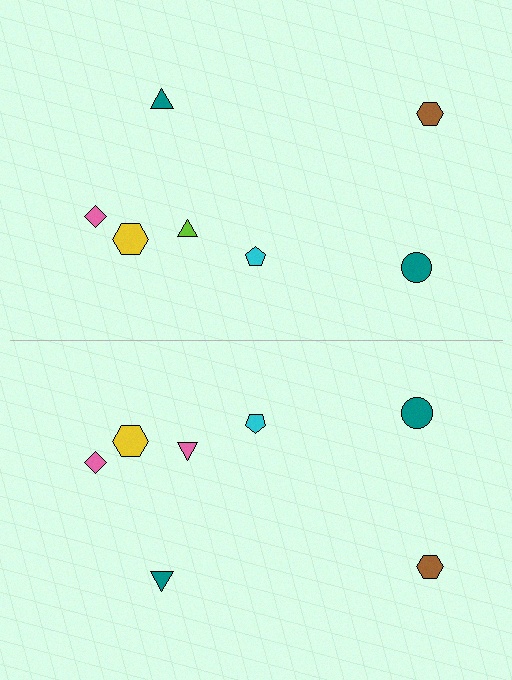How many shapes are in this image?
There are 14 shapes in this image.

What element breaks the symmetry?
The pink triangle on the bottom side breaks the symmetry — its mirror counterpart is lime.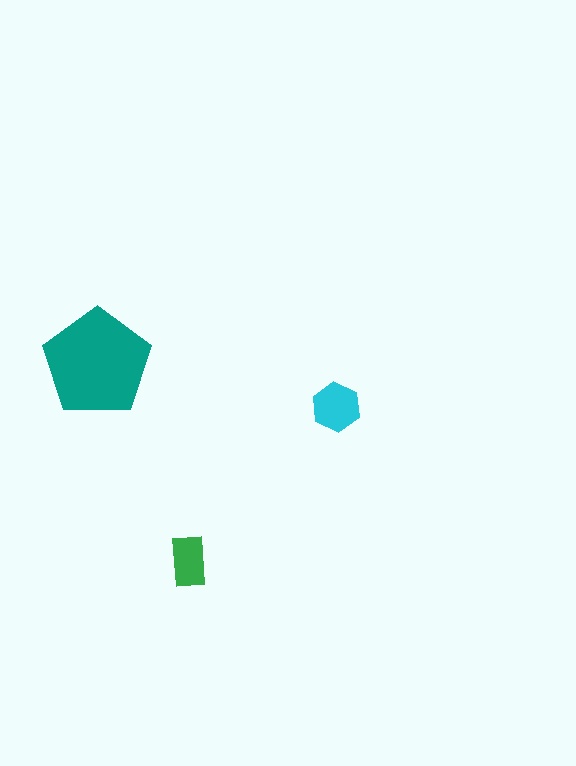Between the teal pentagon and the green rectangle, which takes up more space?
The teal pentagon.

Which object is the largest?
The teal pentagon.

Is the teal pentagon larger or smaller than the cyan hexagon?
Larger.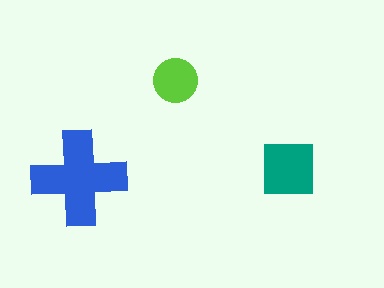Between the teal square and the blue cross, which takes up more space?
The blue cross.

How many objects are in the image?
There are 3 objects in the image.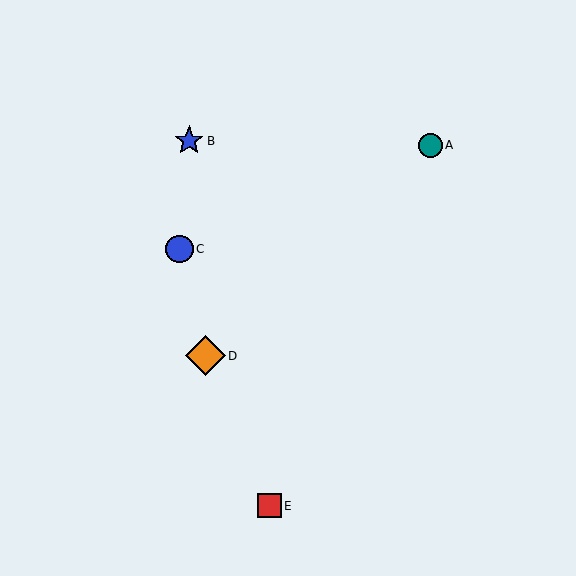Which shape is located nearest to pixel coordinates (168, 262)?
The blue circle (labeled C) at (180, 249) is nearest to that location.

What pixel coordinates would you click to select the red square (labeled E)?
Click at (269, 506) to select the red square E.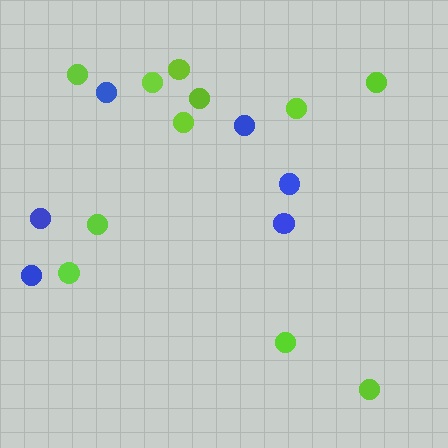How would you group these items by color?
There are 2 groups: one group of lime circles (11) and one group of blue circles (6).